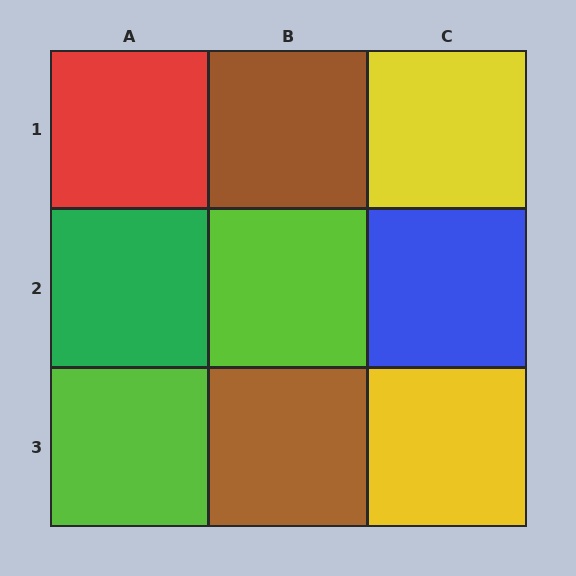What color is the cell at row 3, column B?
Brown.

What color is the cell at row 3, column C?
Yellow.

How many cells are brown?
2 cells are brown.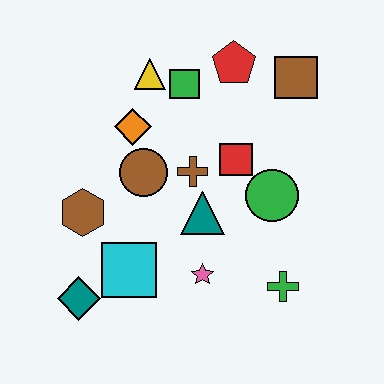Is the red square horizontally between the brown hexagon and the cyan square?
No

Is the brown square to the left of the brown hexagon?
No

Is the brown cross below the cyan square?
No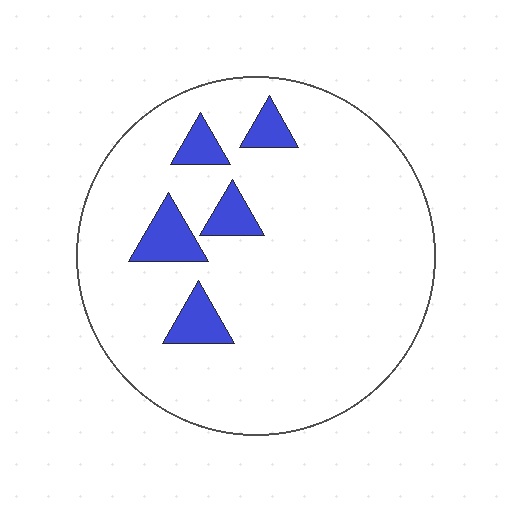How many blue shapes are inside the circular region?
5.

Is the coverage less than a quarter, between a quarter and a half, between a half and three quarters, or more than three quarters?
Less than a quarter.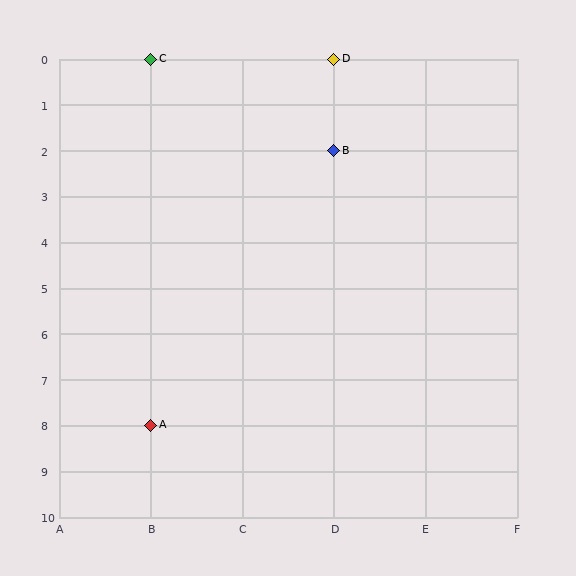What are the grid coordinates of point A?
Point A is at grid coordinates (B, 8).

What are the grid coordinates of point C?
Point C is at grid coordinates (B, 0).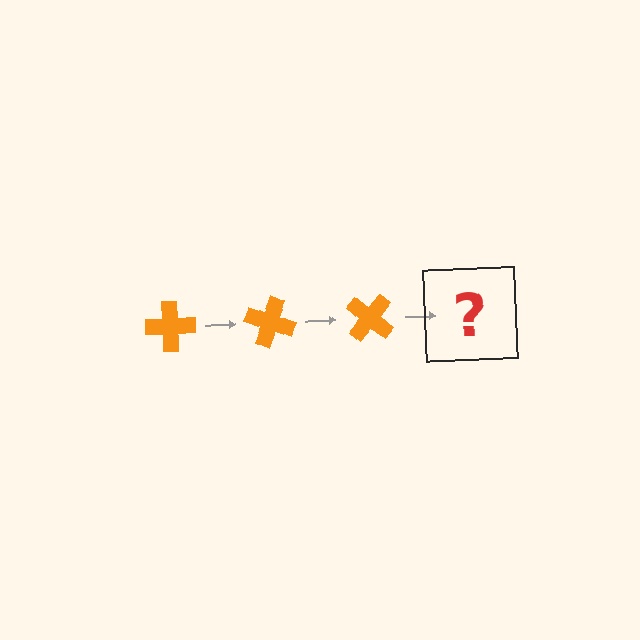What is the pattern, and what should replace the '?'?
The pattern is that the cross rotates 20 degrees each step. The '?' should be an orange cross rotated 60 degrees.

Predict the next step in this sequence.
The next step is an orange cross rotated 60 degrees.